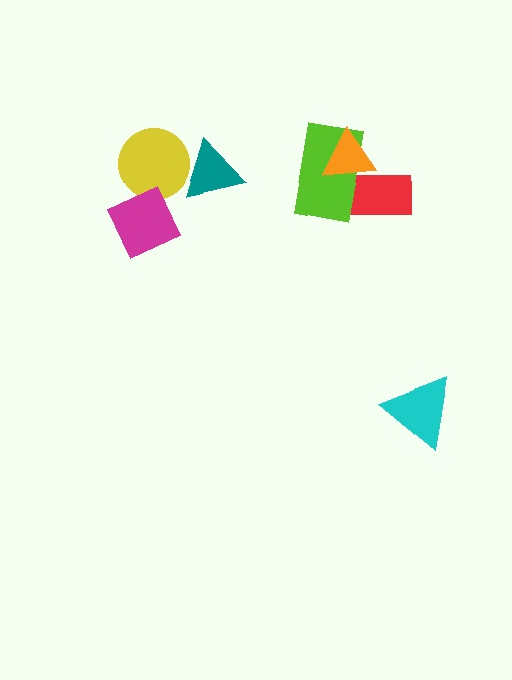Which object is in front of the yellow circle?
The teal triangle is in front of the yellow circle.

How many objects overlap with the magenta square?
0 objects overlap with the magenta square.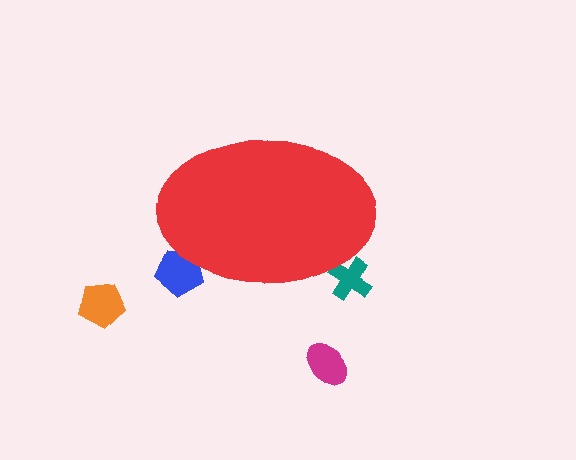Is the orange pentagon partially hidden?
No, the orange pentagon is fully visible.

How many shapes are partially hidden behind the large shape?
2 shapes are partially hidden.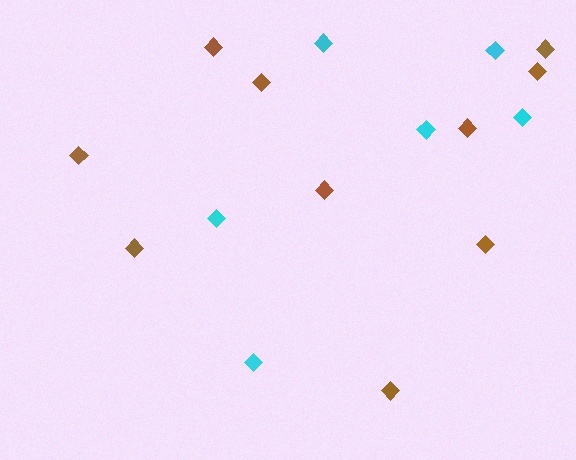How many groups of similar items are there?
There are 2 groups: one group of cyan diamonds (6) and one group of brown diamonds (10).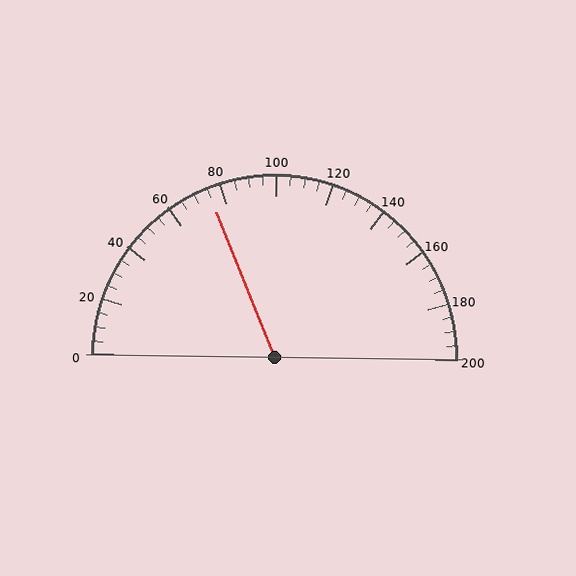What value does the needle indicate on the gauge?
The needle indicates approximately 75.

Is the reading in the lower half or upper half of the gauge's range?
The reading is in the lower half of the range (0 to 200).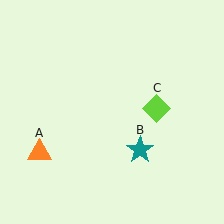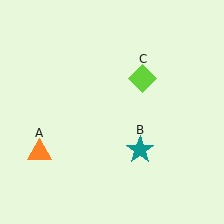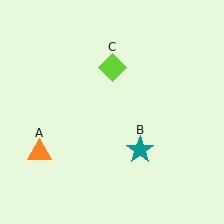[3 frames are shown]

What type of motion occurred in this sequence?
The lime diamond (object C) rotated counterclockwise around the center of the scene.